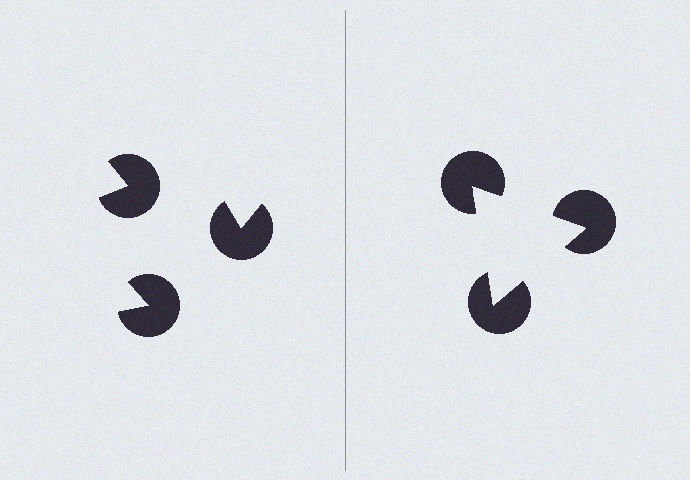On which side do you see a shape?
An illusory triangle appears on the right side. On the left side the wedge cuts are rotated, so no coherent shape forms.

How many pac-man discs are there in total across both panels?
6 — 3 on each side.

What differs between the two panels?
The pac-man discs are positioned identically on both sides; only the wedge orientations differ. On the right they align to a triangle; on the left they are misaligned.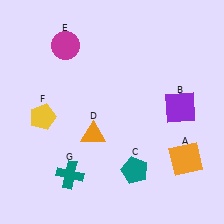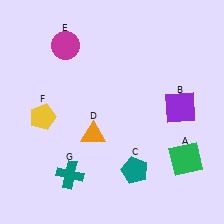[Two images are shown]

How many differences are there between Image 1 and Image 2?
There is 1 difference between the two images.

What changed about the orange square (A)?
In Image 1, A is orange. In Image 2, it changed to green.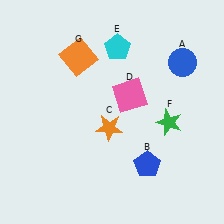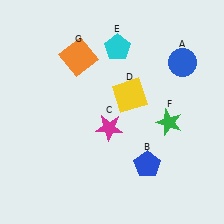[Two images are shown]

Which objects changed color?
C changed from orange to magenta. D changed from pink to yellow.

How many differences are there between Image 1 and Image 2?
There are 2 differences between the two images.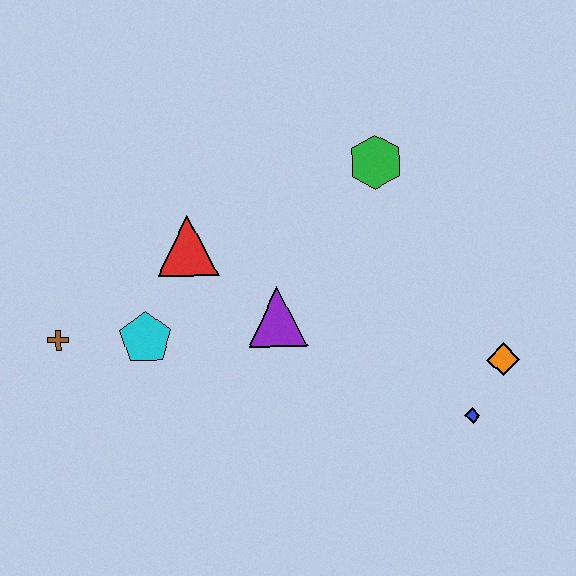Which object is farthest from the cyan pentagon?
The orange diamond is farthest from the cyan pentagon.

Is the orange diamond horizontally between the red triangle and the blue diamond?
No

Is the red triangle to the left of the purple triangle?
Yes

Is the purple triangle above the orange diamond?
Yes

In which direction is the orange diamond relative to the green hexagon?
The orange diamond is below the green hexagon.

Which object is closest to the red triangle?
The cyan pentagon is closest to the red triangle.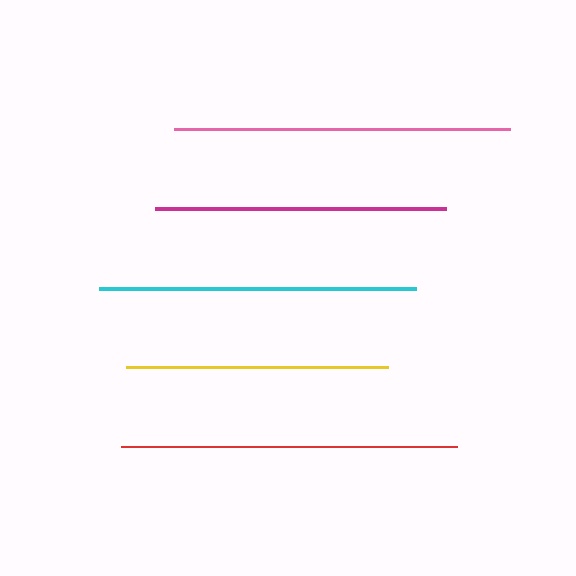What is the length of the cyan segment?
The cyan segment is approximately 317 pixels long.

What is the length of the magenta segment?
The magenta segment is approximately 292 pixels long.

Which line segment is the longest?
The red line is the longest at approximately 336 pixels.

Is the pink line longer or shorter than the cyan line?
The pink line is longer than the cyan line.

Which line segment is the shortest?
The yellow line is the shortest at approximately 263 pixels.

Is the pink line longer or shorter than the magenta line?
The pink line is longer than the magenta line.